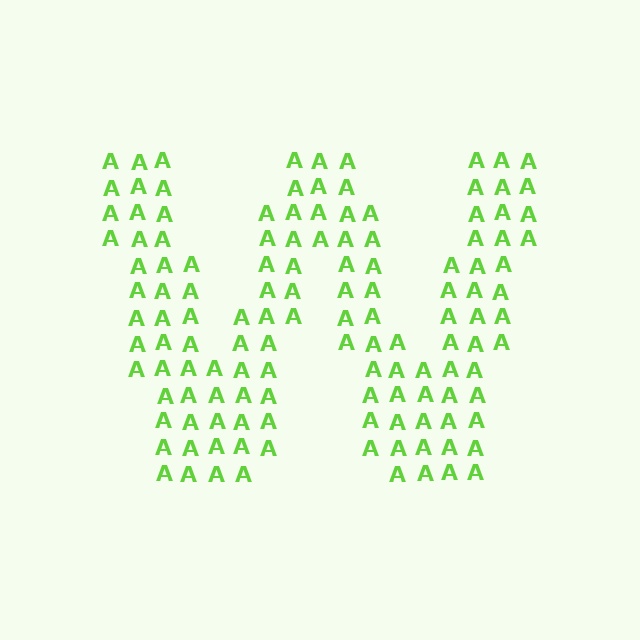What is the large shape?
The large shape is the letter W.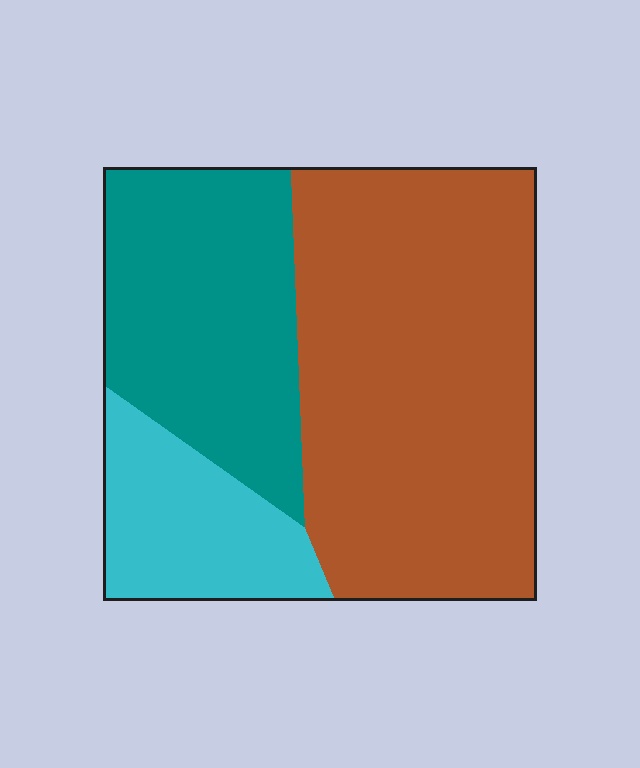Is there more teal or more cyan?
Teal.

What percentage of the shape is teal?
Teal takes up about one third (1/3) of the shape.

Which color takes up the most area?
Brown, at roughly 55%.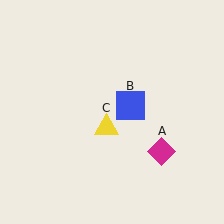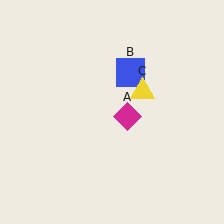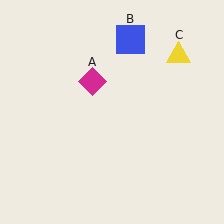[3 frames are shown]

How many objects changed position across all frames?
3 objects changed position: magenta diamond (object A), blue square (object B), yellow triangle (object C).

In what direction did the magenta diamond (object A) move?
The magenta diamond (object A) moved up and to the left.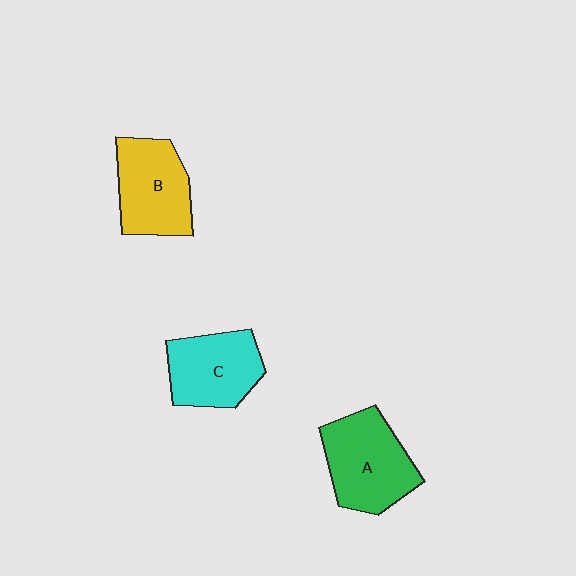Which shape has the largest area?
Shape A (green).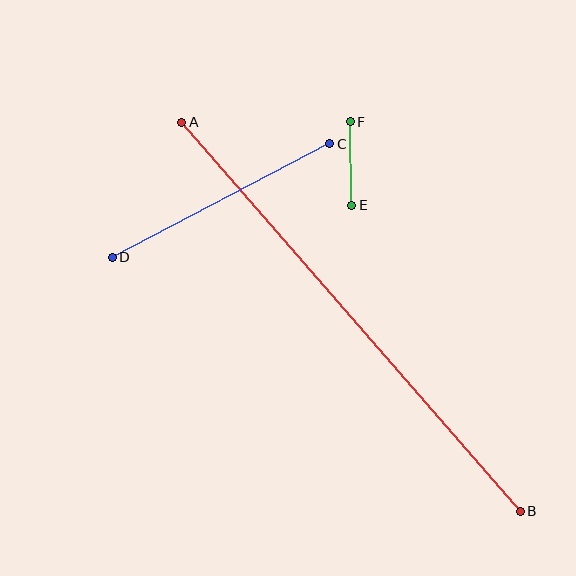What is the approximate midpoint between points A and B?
The midpoint is at approximately (351, 317) pixels.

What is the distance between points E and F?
The distance is approximately 84 pixels.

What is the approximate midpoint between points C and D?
The midpoint is at approximately (221, 201) pixels.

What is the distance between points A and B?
The distance is approximately 516 pixels.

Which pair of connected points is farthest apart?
Points A and B are farthest apart.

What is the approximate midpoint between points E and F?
The midpoint is at approximately (351, 163) pixels.